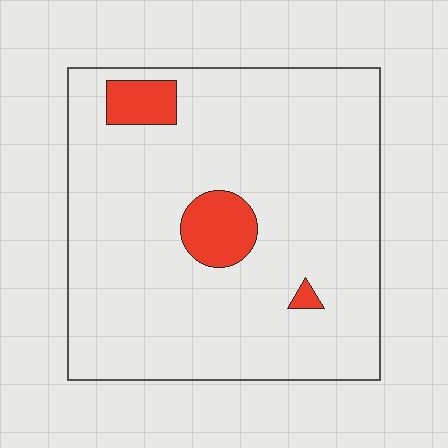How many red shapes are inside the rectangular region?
3.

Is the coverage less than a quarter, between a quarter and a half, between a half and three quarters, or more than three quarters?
Less than a quarter.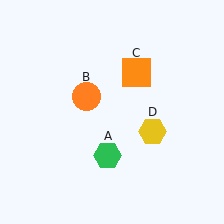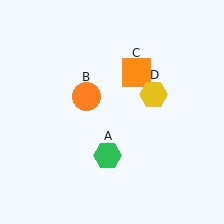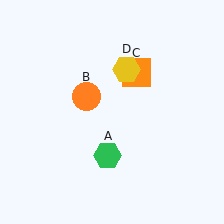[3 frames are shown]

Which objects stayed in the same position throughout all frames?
Green hexagon (object A) and orange circle (object B) and orange square (object C) remained stationary.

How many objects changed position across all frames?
1 object changed position: yellow hexagon (object D).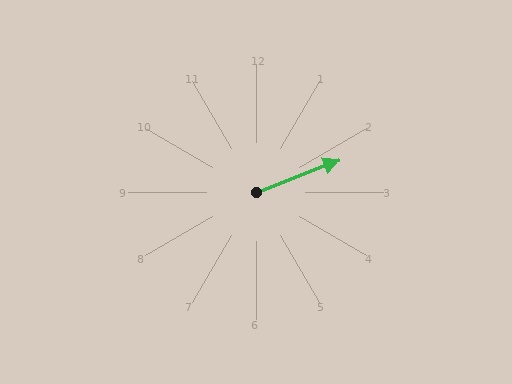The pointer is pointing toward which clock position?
Roughly 2 o'clock.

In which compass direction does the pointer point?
East.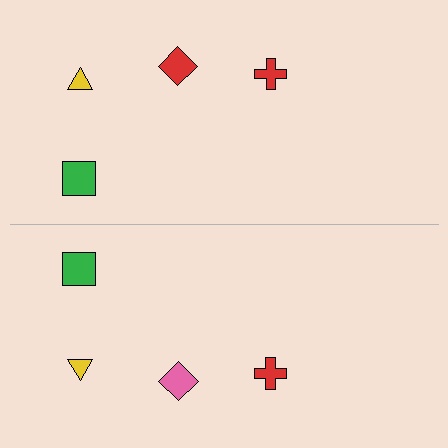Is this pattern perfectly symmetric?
No, the pattern is not perfectly symmetric. The pink diamond on the bottom side breaks the symmetry — its mirror counterpart is red.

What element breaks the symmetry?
The pink diamond on the bottom side breaks the symmetry — its mirror counterpart is red.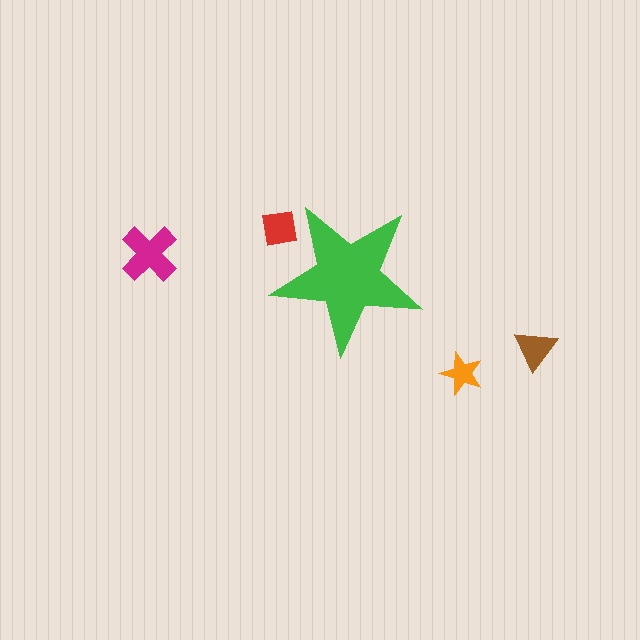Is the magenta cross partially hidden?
No, the magenta cross is fully visible.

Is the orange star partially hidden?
No, the orange star is fully visible.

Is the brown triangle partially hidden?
No, the brown triangle is fully visible.